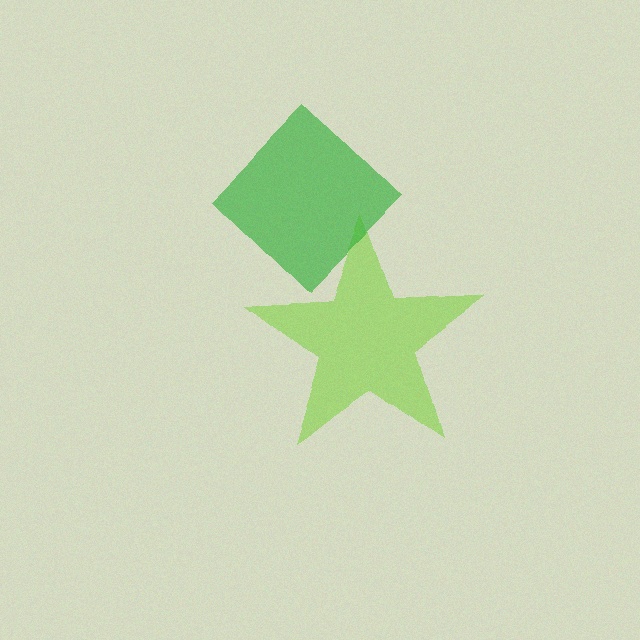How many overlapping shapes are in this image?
There are 2 overlapping shapes in the image.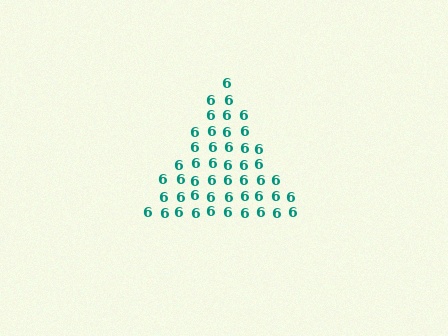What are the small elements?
The small elements are digit 6's.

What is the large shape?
The large shape is a triangle.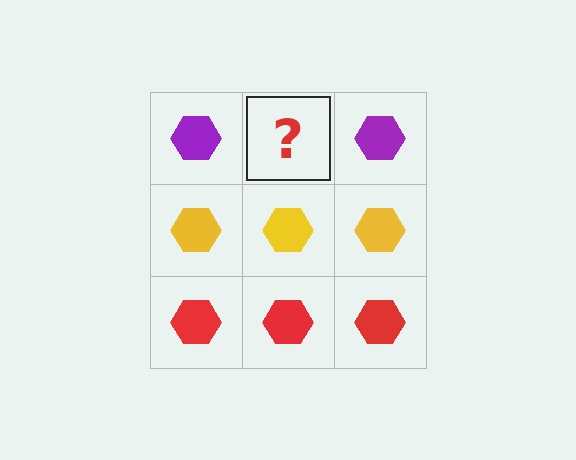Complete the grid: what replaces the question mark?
The question mark should be replaced with a purple hexagon.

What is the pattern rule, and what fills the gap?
The rule is that each row has a consistent color. The gap should be filled with a purple hexagon.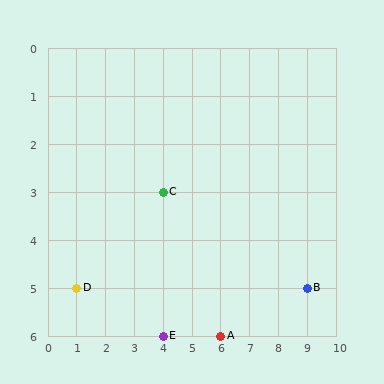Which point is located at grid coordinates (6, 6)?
Point A is at (6, 6).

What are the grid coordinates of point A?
Point A is at grid coordinates (6, 6).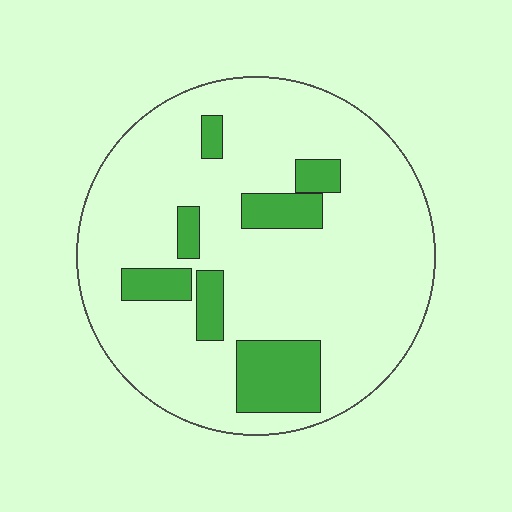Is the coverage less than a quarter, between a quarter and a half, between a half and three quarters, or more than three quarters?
Less than a quarter.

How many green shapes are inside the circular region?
7.